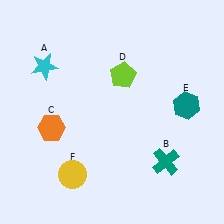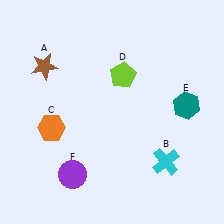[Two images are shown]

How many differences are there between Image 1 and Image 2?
There are 3 differences between the two images.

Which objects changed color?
A changed from cyan to brown. B changed from teal to cyan. F changed from yellow to purple.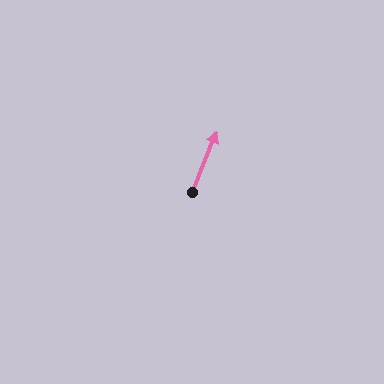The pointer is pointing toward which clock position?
Roughly 1 o'clock.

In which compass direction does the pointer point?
North.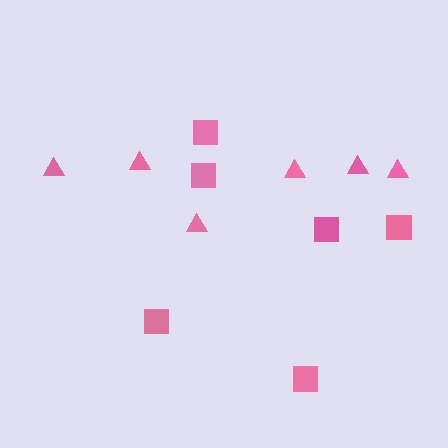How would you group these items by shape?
There are 2 groups: one group of squares (6) and one group of triangles (6).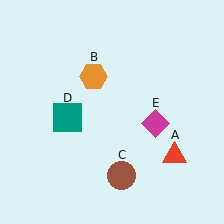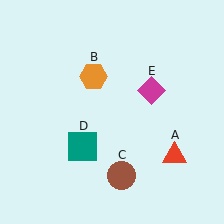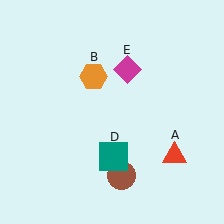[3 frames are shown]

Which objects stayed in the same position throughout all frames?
Red triangle (object A) and orange hexagon (object B) and brown circle (object C) remained stationary.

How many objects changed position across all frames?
2 objects changed position: teal square (object D), magenta diamond (object E).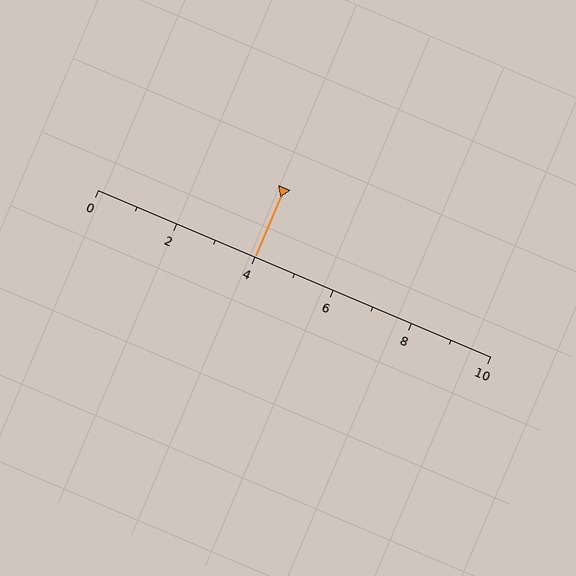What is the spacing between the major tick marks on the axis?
The major ticks are spaced 2 apart.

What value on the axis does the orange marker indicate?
The marker indicates approximately 4.